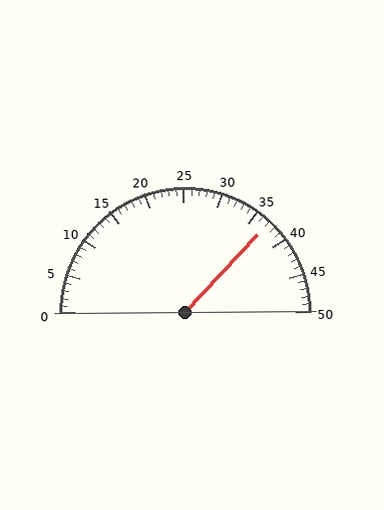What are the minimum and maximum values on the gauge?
The gauge ranges from 0 to 50.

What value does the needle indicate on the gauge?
The needle indicates approximately 37.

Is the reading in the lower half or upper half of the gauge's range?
The reading is in the upper half of the range (0 to 50).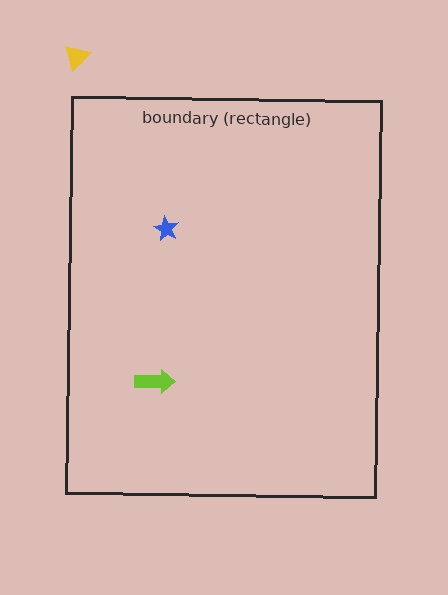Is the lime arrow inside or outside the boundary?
Inside.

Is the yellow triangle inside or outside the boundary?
Outside.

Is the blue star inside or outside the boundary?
Inside.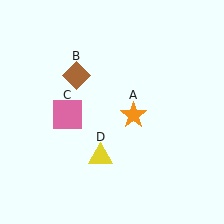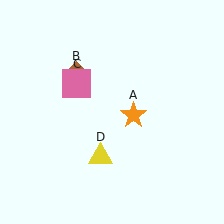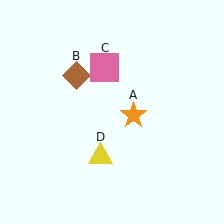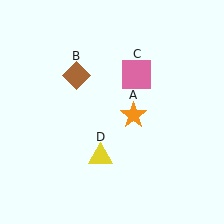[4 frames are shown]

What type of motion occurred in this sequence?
The pink square (object C) rotated clockwise around the center of the scene.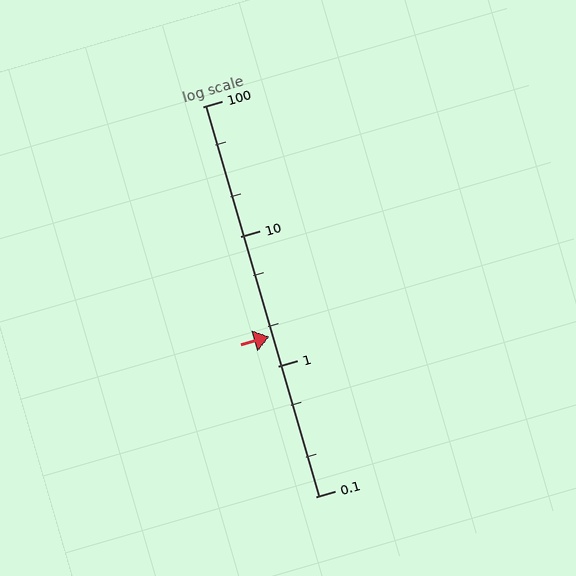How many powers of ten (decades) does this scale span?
The scale spans 3 decades, from 0.1 to 100.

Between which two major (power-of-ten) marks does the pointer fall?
The pointer is between 1 and 10.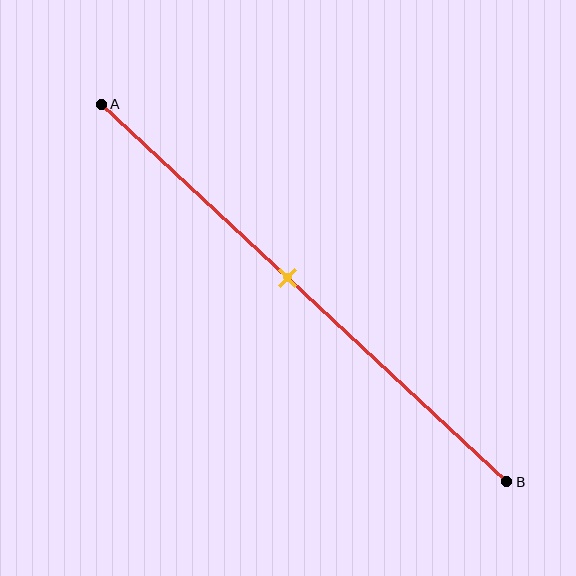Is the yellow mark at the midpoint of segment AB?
No, the mark is at about 45% from A, not at the 50% midpoint.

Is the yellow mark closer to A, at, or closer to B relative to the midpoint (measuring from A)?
The yellow mark is closer to point A than the midpoint of segment AB.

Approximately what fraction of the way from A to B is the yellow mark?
The yellow mark is approximately 45% of the way from A to B.